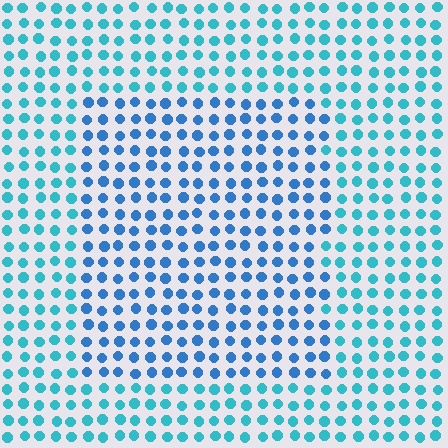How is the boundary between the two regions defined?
The boundary is defined purely by a slight shift in hue (about 27 degrees). Spacing, size, and orientation are identical on both sides.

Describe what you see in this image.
The image is filled with small cyan elements in a uniform arrangement. A rectangle-shaped region is visible where the elements are tinted to a slightly different hue, forming a subtle color boundary.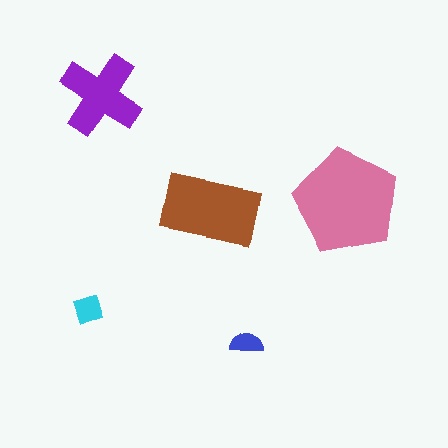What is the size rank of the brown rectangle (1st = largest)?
2nd.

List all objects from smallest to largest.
The blue semicircle, the cyan diamond, the purple cross, the brown rectangle, the pink pentagon.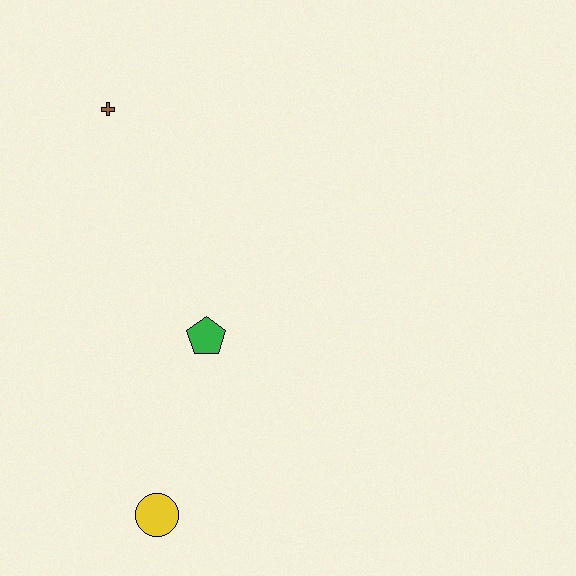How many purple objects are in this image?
There are no purple objects.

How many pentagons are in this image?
There is 1 pentagon.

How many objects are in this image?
There are 3 objects.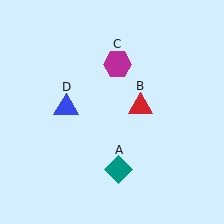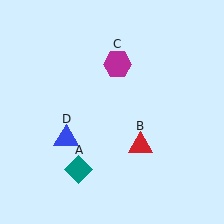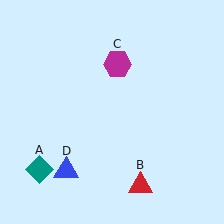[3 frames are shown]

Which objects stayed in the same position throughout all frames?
Magenta hexagon (object C) remained stationary.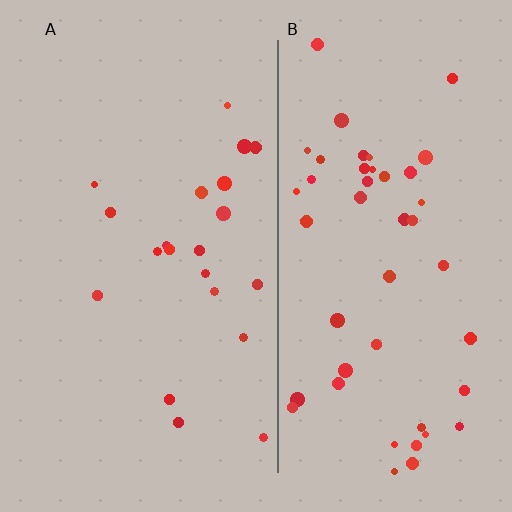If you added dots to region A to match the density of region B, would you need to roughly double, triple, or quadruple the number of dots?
Approximately double.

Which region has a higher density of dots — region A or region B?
B (the right).